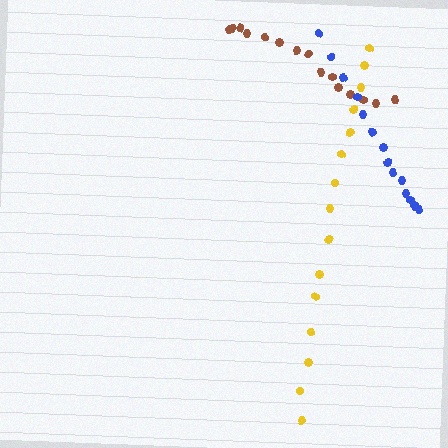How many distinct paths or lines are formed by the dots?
There are 3 distinct paths.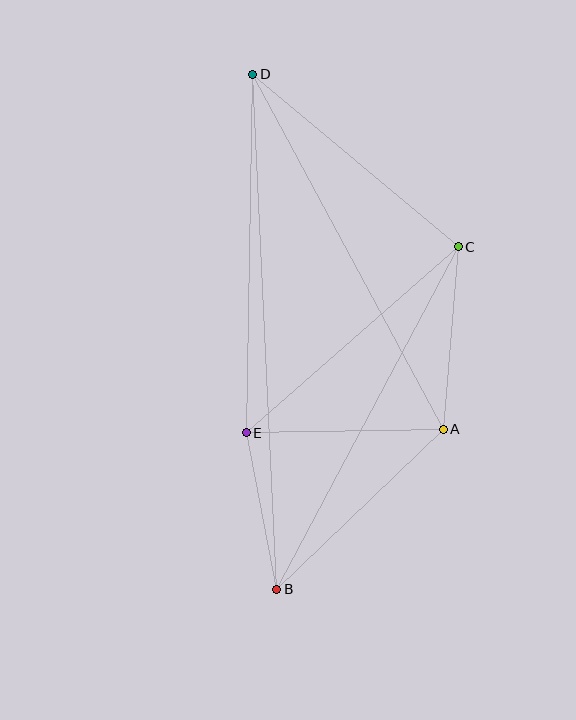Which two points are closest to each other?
Points B and E are closest to each other.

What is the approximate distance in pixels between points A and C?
The distance between A and C is approximately 183 pixels.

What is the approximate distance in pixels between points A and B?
The distance between A and B is approximately 231 pixels.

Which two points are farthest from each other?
Points B and D are farthest from each other.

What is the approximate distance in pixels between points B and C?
The distance between B and C is approximately 387 pixels.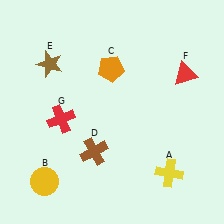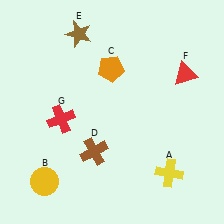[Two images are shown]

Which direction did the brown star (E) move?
The brown star (E) moved up.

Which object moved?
The brown star (E) moved up.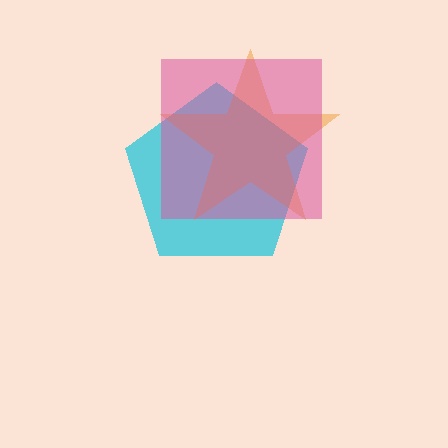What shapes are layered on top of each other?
The layered shapes are: a cyan pentagon, an orange star, a pink square.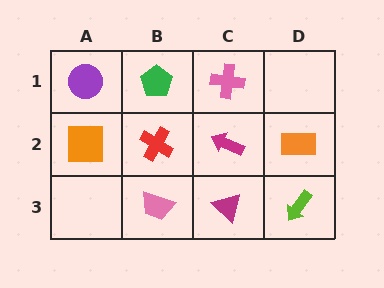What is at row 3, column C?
A magenta triangle.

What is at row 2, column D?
An orange rectangle.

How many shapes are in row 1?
3 shapes.